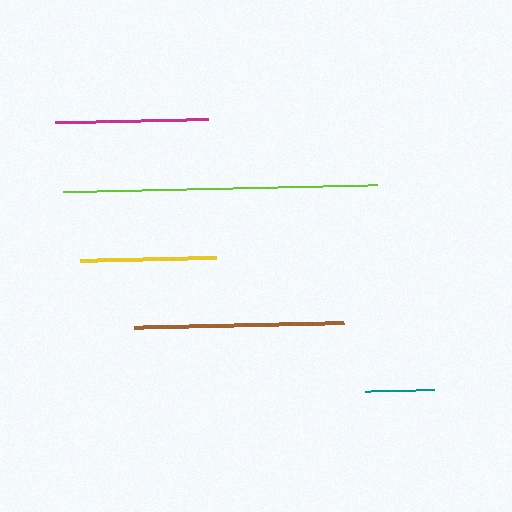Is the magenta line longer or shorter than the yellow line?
The magenta line is longer than the yellow line.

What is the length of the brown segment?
The brown segment is approximately 210 pixels long.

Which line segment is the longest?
The lime line is the longest at approximately 315 pixels.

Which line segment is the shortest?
The teal line is the shortest at approximately 69 pixels.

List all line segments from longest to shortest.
From longest to shortest: lime, brown, magenta, yellow, teal.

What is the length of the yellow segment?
The yellow segment is approximately 135 pixels long.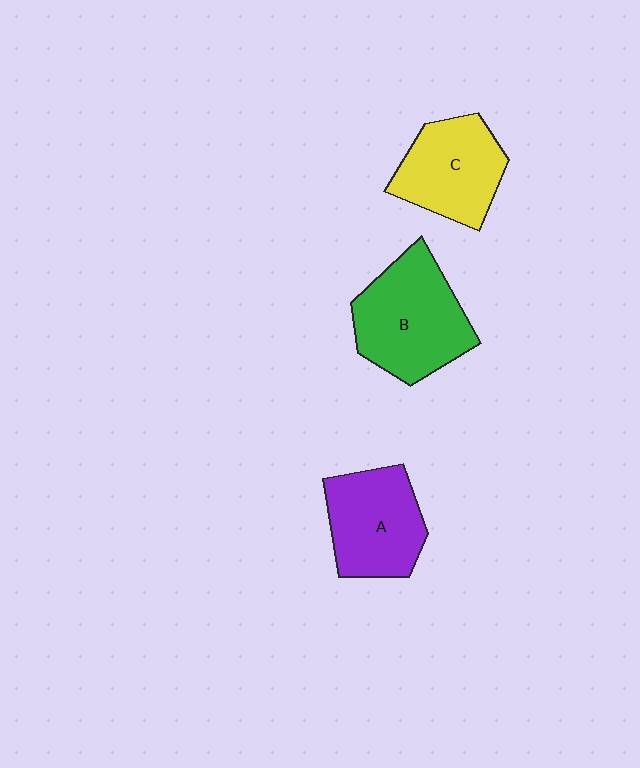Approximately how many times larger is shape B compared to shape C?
Approximately 1.3 times.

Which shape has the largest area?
Shape B (green).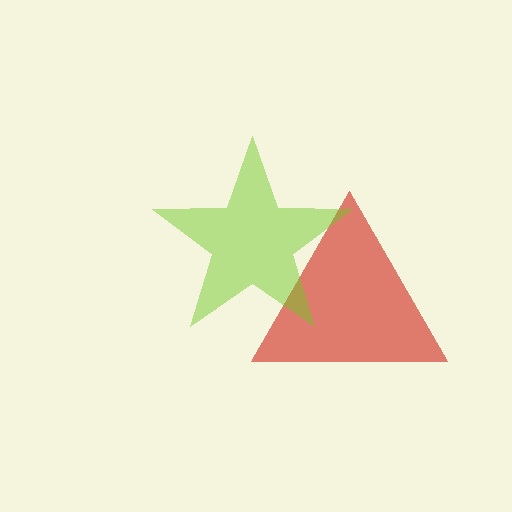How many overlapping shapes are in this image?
There are 2 overlapping shapes in the image.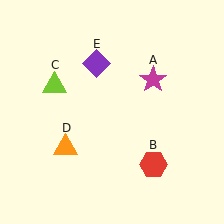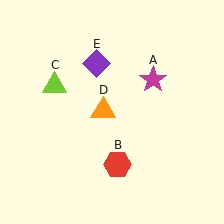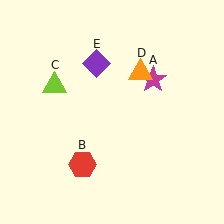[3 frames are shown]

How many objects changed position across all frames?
2 objects changed position: red hexagon (object B), orange triangle (object D).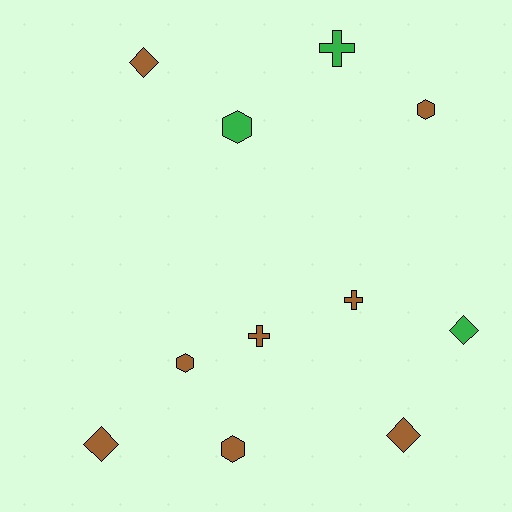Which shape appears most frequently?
Diamond, with 4 objects.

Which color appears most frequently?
Brown, with 8 objects.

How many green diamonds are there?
There is 1 green diamond.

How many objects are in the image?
There are 11 objects.